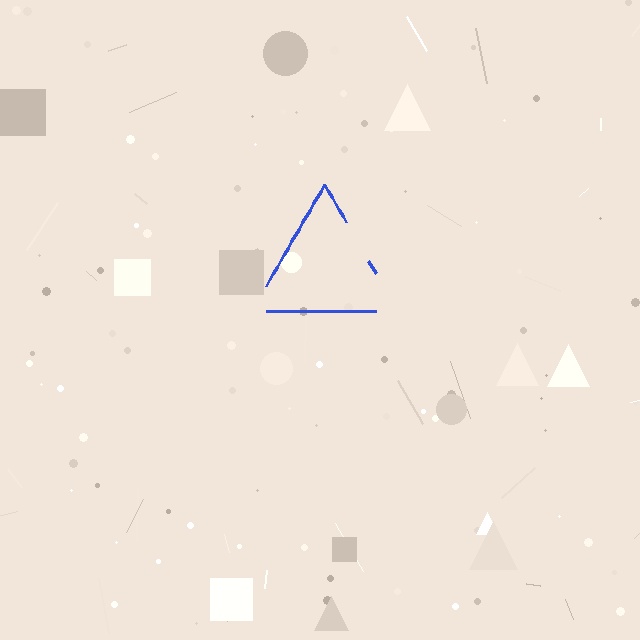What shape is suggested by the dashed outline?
The dashed outline suggests a triangle.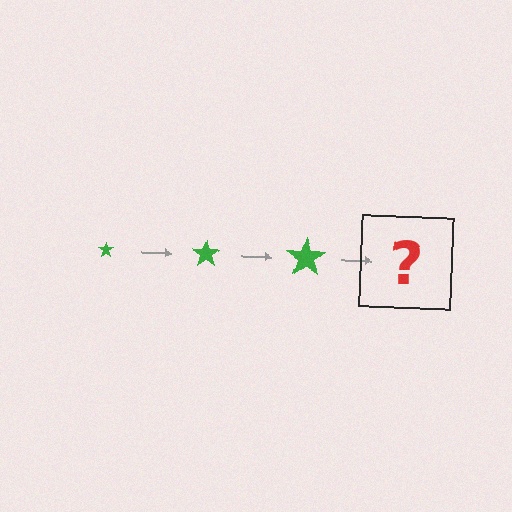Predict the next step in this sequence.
The next step is a green star, larger than the previous one.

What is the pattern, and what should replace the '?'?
The pattern is that the star gets progressively larger each step. The '?' should be a green star, larger than the previous one.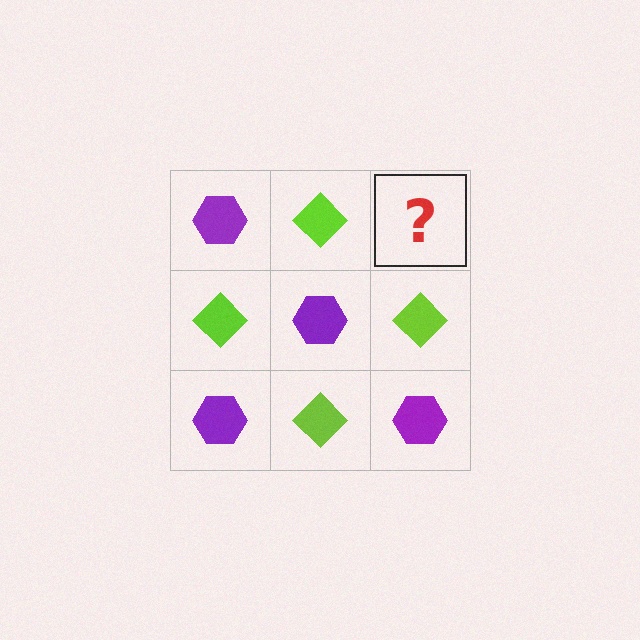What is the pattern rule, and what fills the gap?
The rule is that it alternates purple hexagon and lime diamond in a checkerboard pattern. The gap should be filled with a purple hexagon.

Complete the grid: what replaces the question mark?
The question mark should be replaced with a purple hexagon.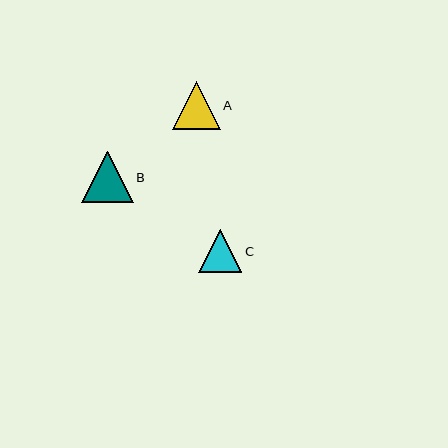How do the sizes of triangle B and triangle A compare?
Triangle B and triangle A are approximately the same size.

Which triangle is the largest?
Triangle B is the largest with a size of approximately 52 pixels.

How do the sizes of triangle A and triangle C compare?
Triangle A and triangle C are approximately the same size.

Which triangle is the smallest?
Triangle C is the smallest with a size of approximately 44 pixels.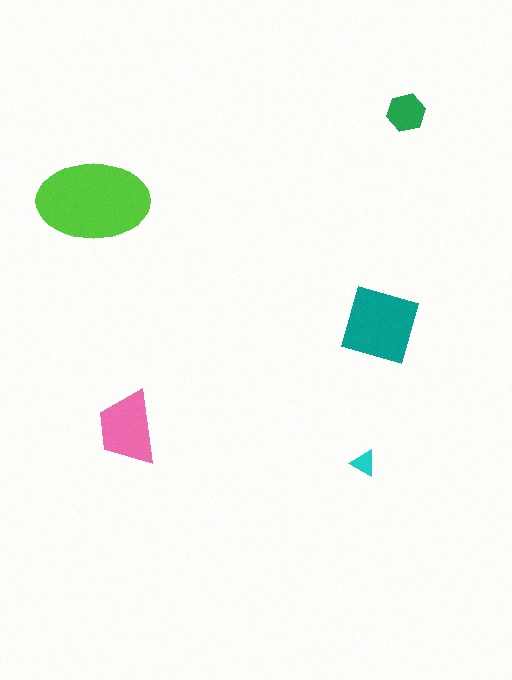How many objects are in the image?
There are 5 objects in the image.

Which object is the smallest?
The cyan triangle.